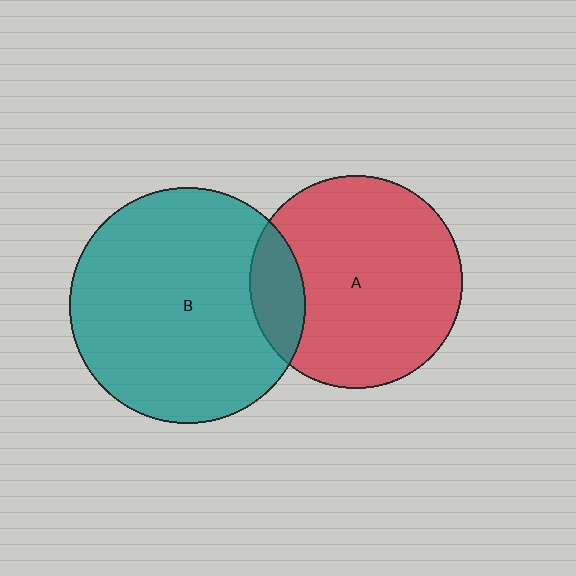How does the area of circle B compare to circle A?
Approximately 1.2 times.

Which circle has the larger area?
Circle B (teal).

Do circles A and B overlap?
Yes.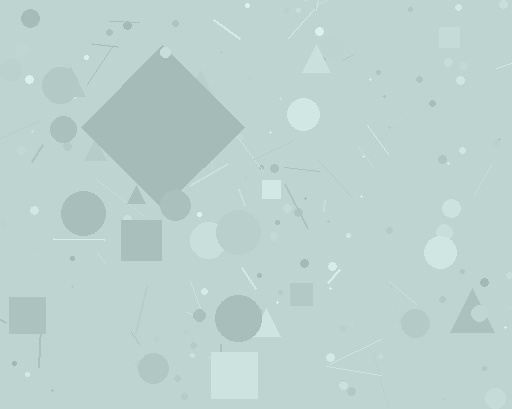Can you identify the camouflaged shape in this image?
The camouflaged shape is a diamond.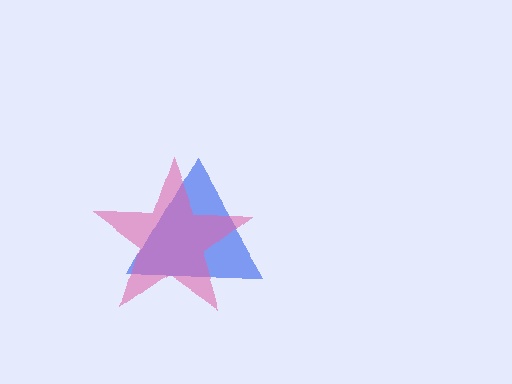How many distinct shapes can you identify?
There are 2 distinct shapes: a blue triangle, a pink star.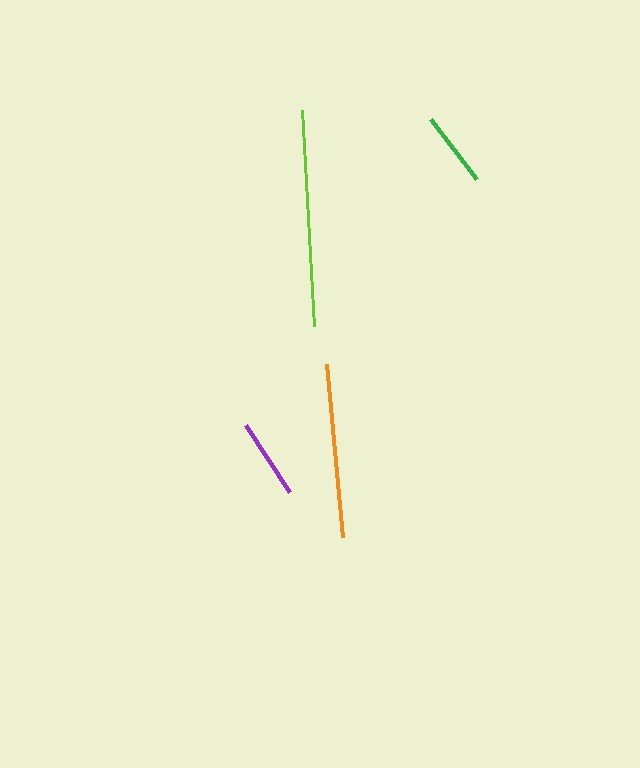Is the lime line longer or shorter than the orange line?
The lime line is longer than the orange line.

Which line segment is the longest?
The lime line is the longest at approximately 217 pixels.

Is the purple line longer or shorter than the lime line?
The lime line is longer than the purple line.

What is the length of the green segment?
The green segment is approximately 75 pixels long.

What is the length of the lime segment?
The lime segment is approximately 217 pixels long.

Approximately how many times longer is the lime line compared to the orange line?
The lime line is approximately 1.2 times the length of the orange line.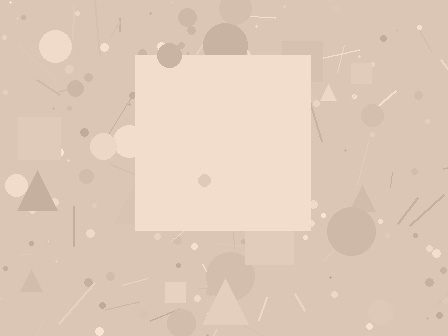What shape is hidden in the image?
A square is hidden in the image.